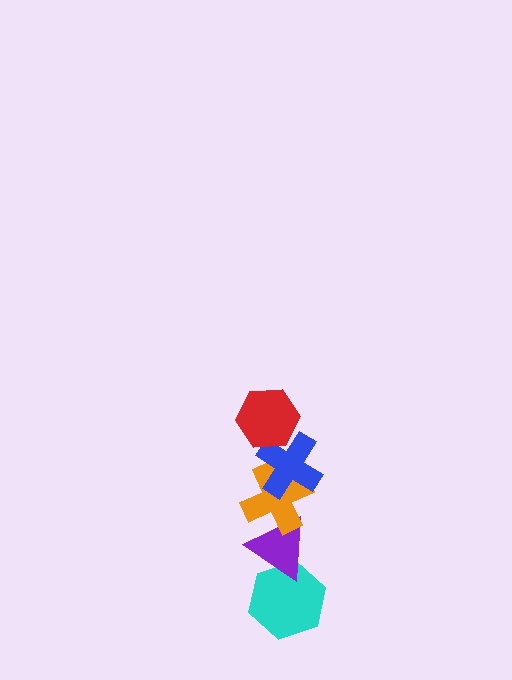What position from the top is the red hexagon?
The red hexagon is 1st from the top.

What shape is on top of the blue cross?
The red hexagon is on top of the blue cross.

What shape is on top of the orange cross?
The blue cross is on top of the orange cross.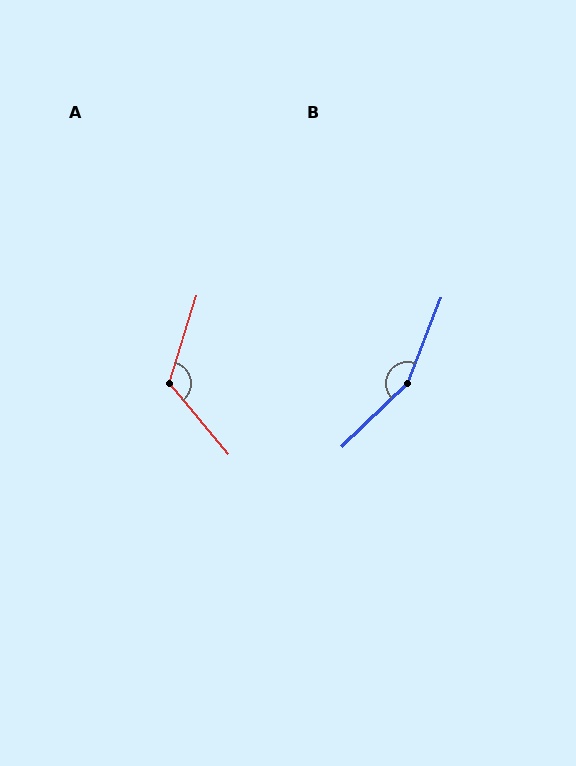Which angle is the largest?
B, at approximately 156 degrees.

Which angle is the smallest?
A, at approximately 123 degrees.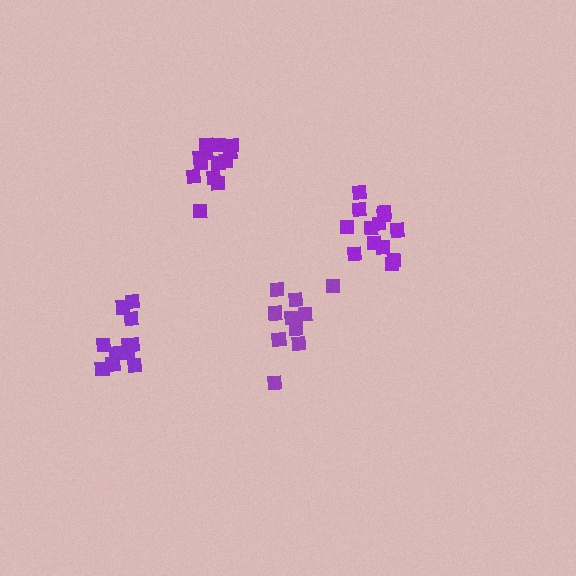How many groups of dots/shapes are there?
There are 4 groups.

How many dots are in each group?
Group 1: 10 dots, Group 2: 13 dots, Group 3: 13 dots, Group 4: 11 dots (47 total).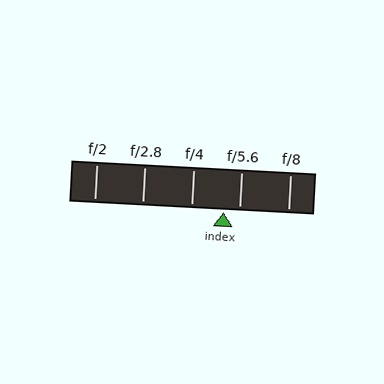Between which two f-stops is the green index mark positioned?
The index mark is between f/4 and f/5.6.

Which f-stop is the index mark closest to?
The index mark is closest to f/5.6.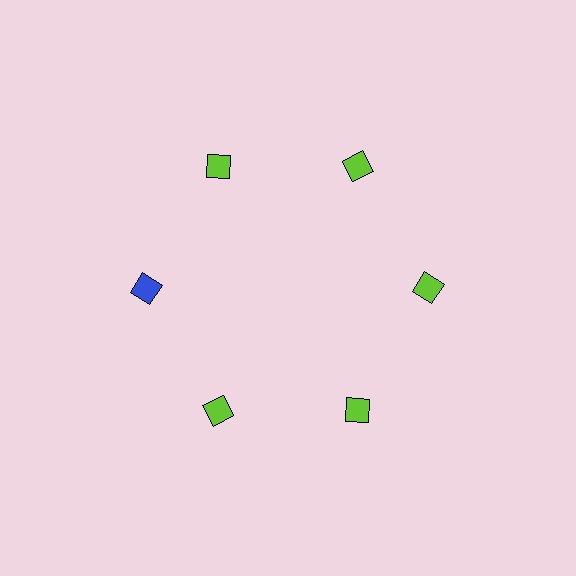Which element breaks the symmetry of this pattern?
The blue diamond at roughly the 9 o'clock position breaks the symmetry. All other shapes are lime diamonds.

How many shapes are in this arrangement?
There are 6 shapes arranged in a ring pattern.